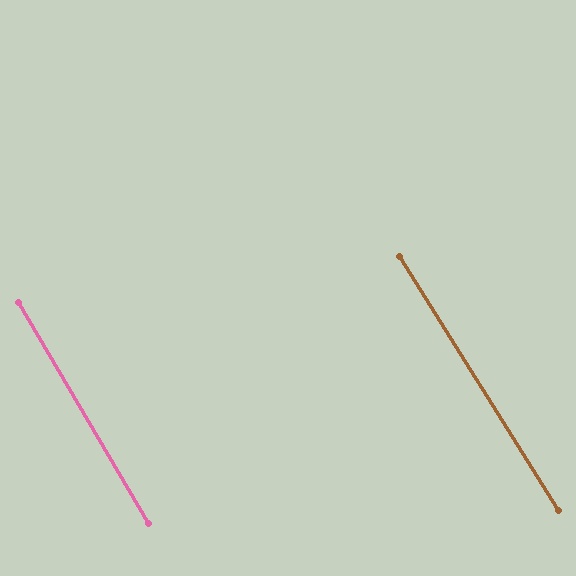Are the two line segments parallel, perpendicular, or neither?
Parallel — their directions differ by only 1.5°.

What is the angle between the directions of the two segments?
Approximately 1 degree.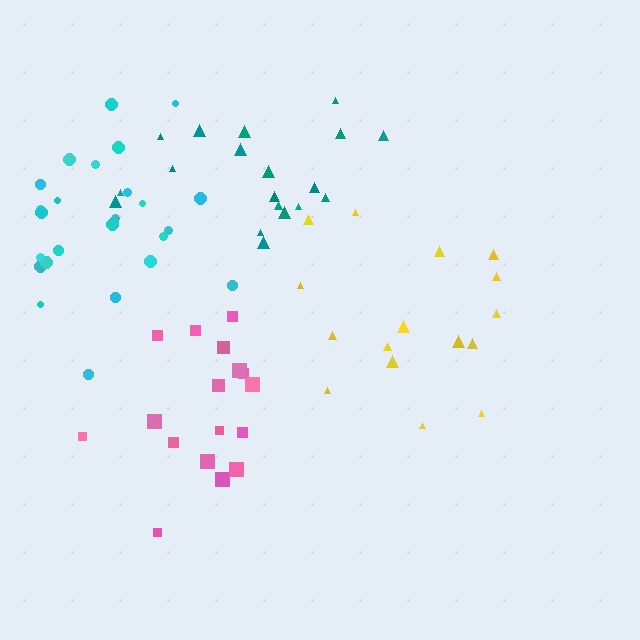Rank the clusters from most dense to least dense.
teal, cyan, pink, yellow.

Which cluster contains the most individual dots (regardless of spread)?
Cyan (25).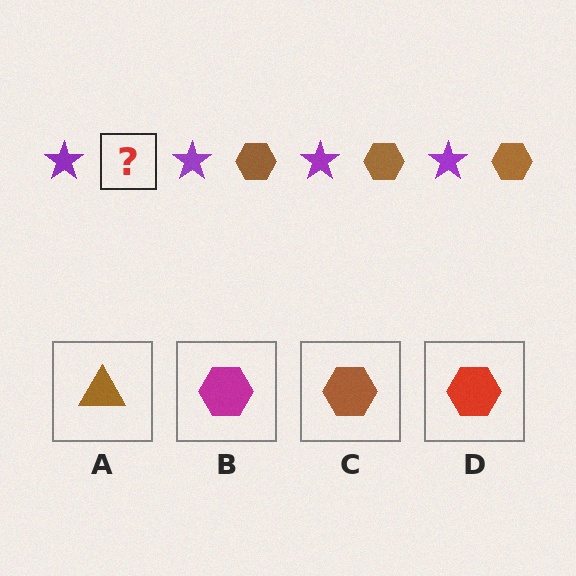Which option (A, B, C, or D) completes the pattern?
C.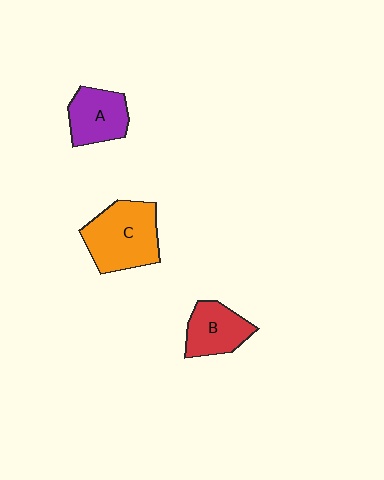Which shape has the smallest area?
Shape B (red).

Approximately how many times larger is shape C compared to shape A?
Approximately 1.5 times.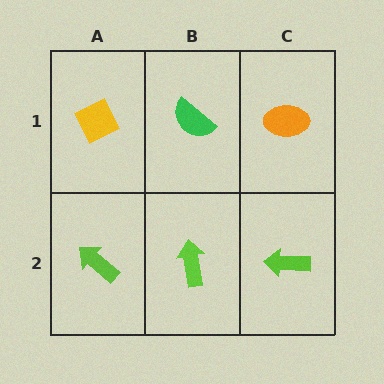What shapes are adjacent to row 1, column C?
A lime arrow (row 2, column C), a green semicircle (row 1, column B).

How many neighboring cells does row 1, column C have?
2.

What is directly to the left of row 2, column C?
A lime arrow.